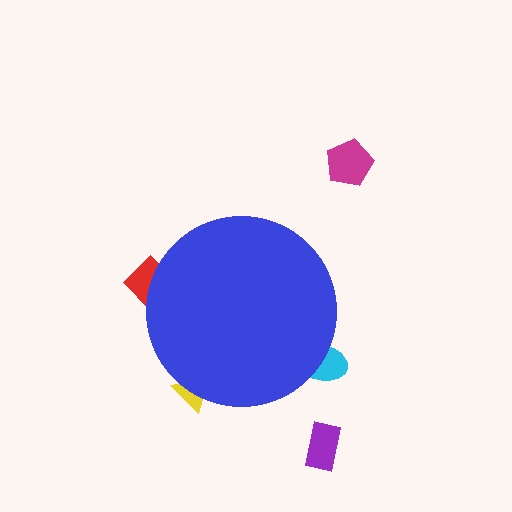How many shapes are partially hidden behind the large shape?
3 shapes are partially hidden.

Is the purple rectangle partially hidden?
No, the purple rectangle is fully visible.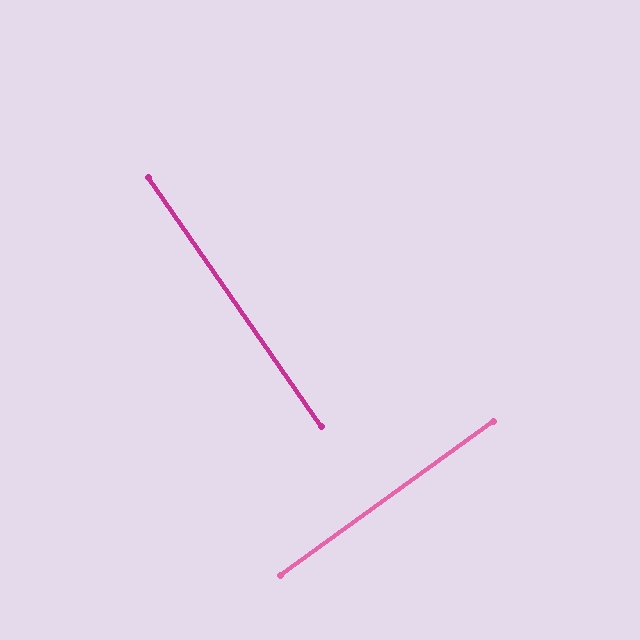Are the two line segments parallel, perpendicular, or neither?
Perpendicular — they meet at approximately 89°.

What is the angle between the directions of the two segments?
Approximately 89 degrees.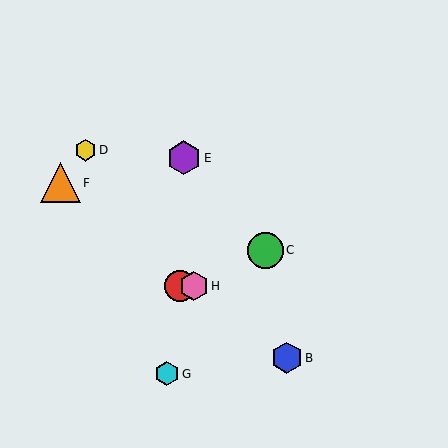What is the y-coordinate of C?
Object C is at y≈250.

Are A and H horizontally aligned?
Yes, both are at y≈286.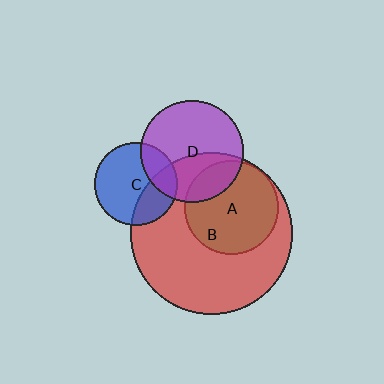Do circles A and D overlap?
Yes.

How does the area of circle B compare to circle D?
Approximately 2.5 times.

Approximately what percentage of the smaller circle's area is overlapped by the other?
Approximately 20%.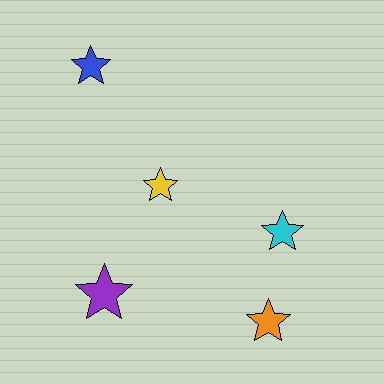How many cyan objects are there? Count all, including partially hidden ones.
There is 1 cyan object.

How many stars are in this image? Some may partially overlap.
There are 5 stars.